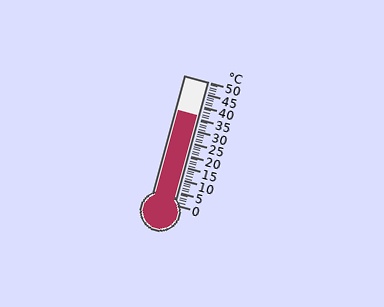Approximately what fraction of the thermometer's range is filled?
The thermometer is filled to approximately 70% of its range.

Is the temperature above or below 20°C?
The temperature is above 20°C.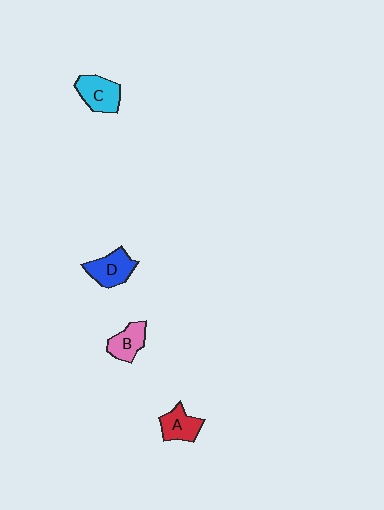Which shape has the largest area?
Shape C (cyan).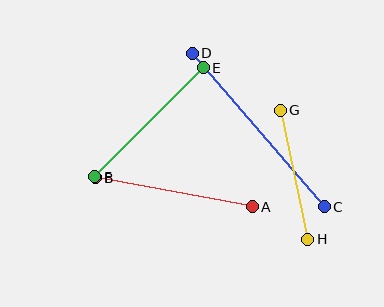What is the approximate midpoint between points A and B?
The midpoint is at approximately (174, 192) pixels.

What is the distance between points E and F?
The distance is approximately 154 pixels.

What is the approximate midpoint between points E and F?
The midpoint is at approximately (149, 122) pixels.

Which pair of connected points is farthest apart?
Points C and D are farthest apart.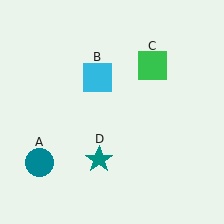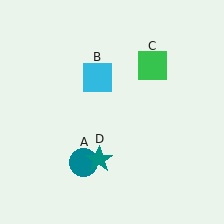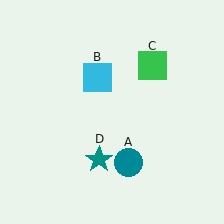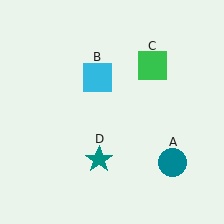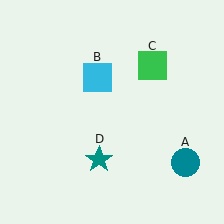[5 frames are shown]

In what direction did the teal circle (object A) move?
The teal circle (object A) moved right.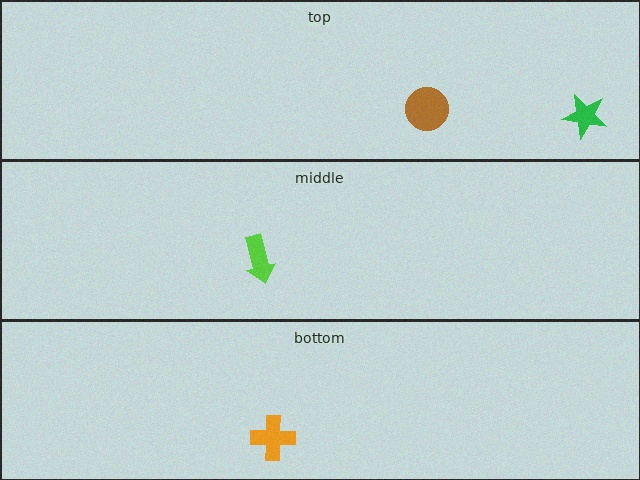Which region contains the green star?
The top region.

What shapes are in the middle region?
The lime arrow.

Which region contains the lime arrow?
The middle region.